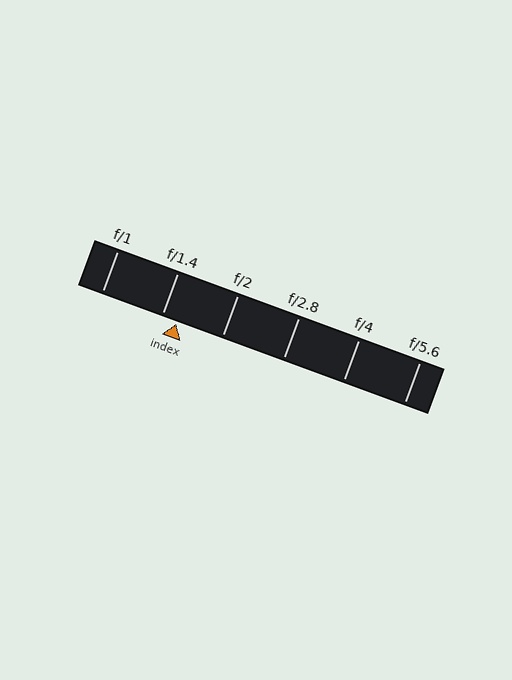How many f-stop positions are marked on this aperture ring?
There are 6 f-stop positions marked.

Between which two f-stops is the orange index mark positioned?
The index mark is between f/1.4 and f/2.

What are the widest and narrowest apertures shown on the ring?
The widest aperture shown is f/1 and the narrowest is f/5.6.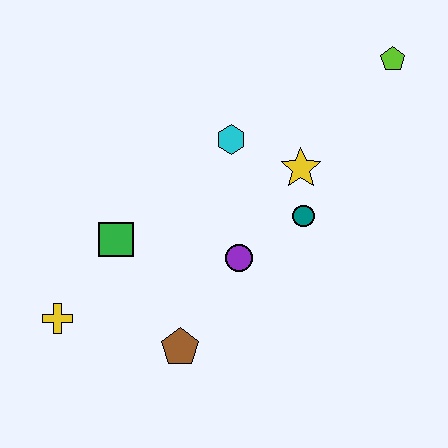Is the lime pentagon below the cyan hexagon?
No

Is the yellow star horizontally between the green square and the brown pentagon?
No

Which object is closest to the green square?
The yellow cross is closest to the green square.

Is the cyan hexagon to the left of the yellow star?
Yes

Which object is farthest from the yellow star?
The yellow cross is farthest from the yellow star.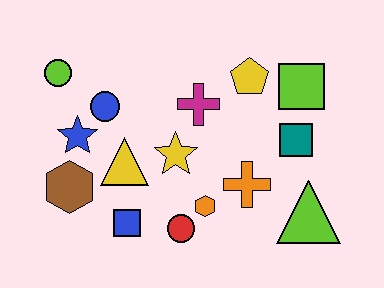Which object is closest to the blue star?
The blue circle is closest to the blue star.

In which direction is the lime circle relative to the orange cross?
The lime circle is to the left of the orange cross.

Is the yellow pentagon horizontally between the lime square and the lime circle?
Yes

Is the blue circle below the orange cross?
No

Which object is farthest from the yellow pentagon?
The brown hexagon is farthest from the yellow pentagon.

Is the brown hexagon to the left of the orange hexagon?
Yes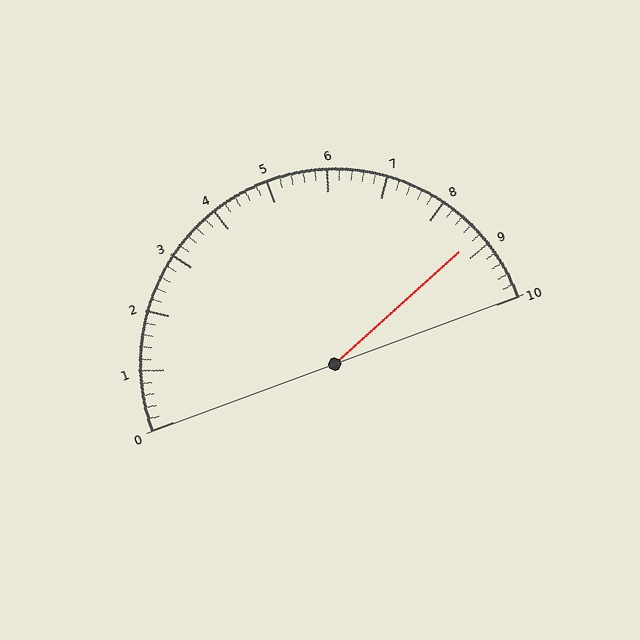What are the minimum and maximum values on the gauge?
The gauge ranges from 0 to 10.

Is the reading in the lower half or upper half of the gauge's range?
The reading is in the upper half of the range (0 to 10).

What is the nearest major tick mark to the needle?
The nearest major tick mark is 9.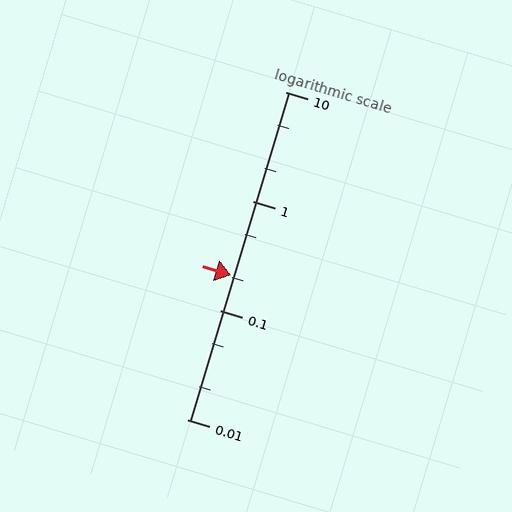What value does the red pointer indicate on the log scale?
The pointer indicates approximately 0.21.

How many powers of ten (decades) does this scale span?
The scale spans 3 decades, from 0.01 to 10.